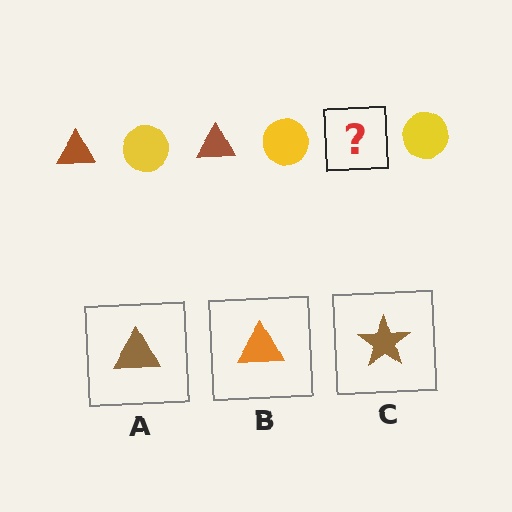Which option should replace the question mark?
Option A.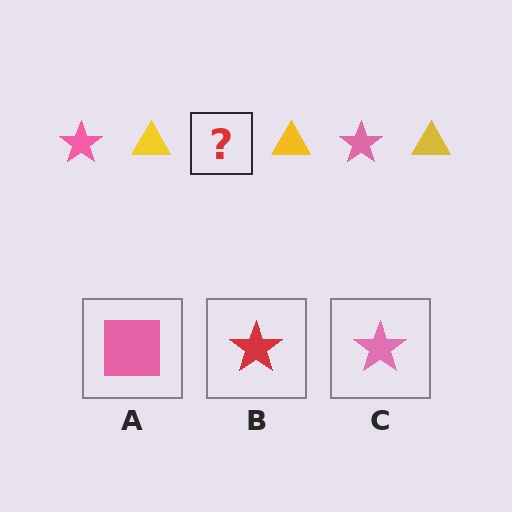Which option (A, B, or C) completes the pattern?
C.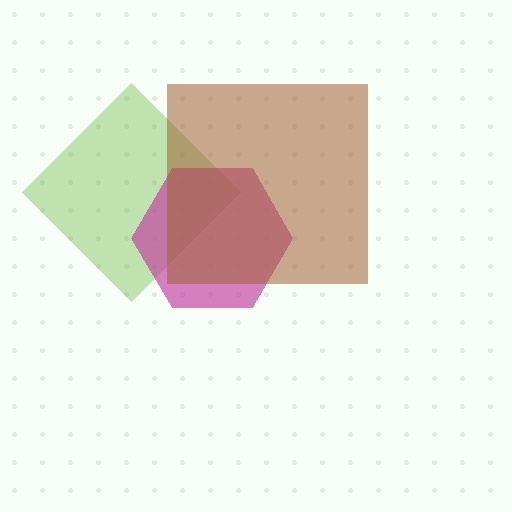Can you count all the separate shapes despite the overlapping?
Yes, there are 3 separate shapes.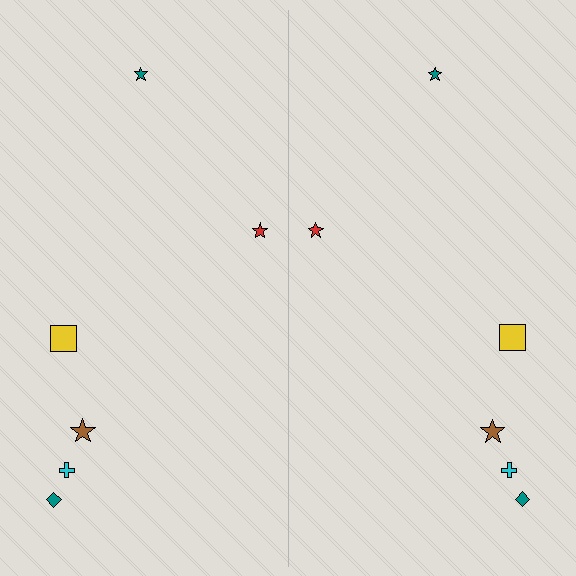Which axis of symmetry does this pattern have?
The pattern has a vertical axis of symmetry running through the center of the image.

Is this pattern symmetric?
Yes, this pattern has bilateral (reflection) symmetry.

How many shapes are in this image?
There are 12 shapes in this image.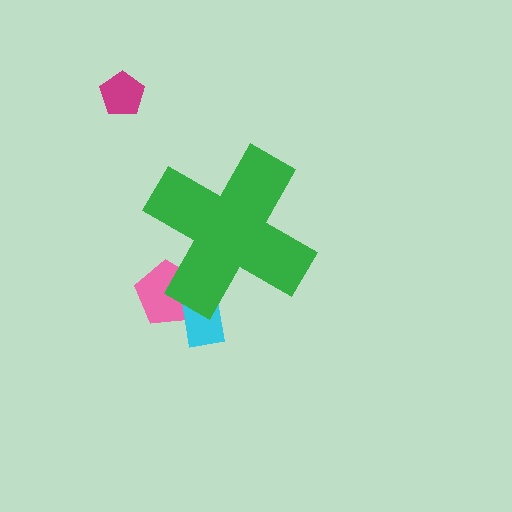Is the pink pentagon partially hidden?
Yes, the pink pentagon is partially hidden behind the green cross.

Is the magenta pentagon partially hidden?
No, the magenta pentagon is fully visible.